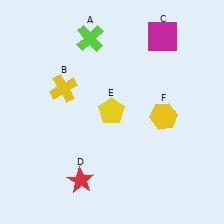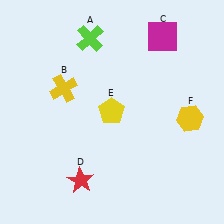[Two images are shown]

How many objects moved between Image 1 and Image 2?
1 object moved between the two images.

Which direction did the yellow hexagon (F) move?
The yellow hexagon (F) moved right.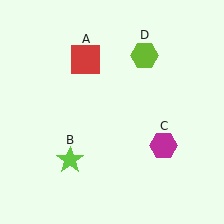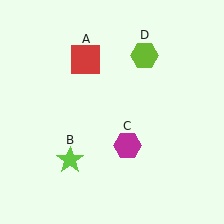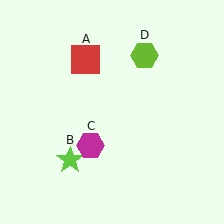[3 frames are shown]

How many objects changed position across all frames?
1 object changed position: magenta hexagon (object C).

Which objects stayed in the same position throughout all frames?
Red square (object A) and lime star (object B) and lime hexagon (object D) remained stationary.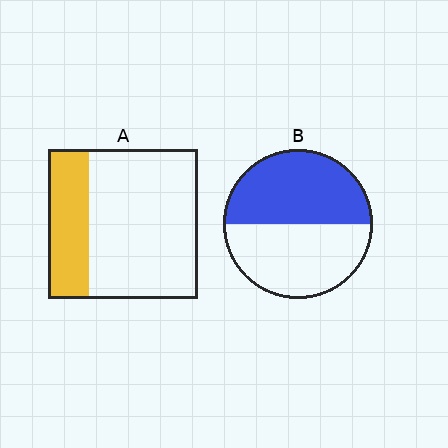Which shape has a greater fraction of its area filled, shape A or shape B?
Shape B.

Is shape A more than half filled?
No.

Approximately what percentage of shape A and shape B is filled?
A is approximately 25% and B is approximately 50%.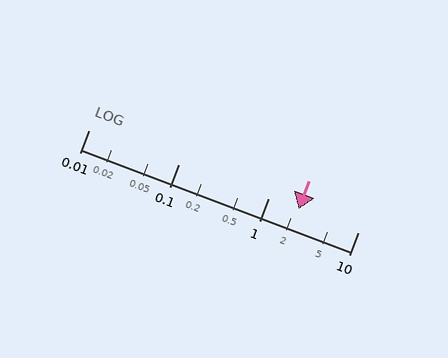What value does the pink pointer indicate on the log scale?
The pointer indicates approximately 2.2.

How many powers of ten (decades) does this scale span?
The scale spans 3 decades, from 0.01 to 10.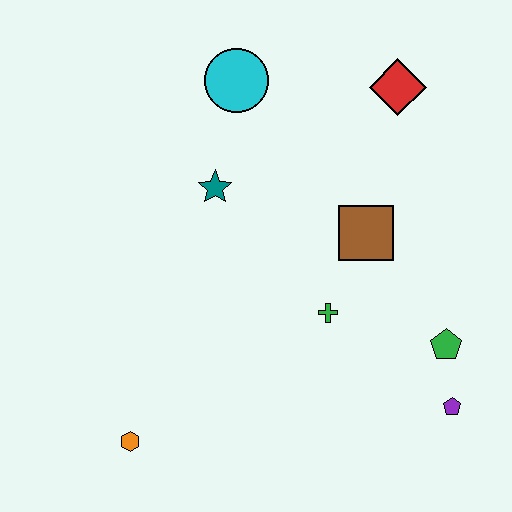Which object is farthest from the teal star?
The purple pentagon is farthest from the teal star.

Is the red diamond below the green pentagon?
No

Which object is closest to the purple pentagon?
The green pentagon is closest to the purple pentagon.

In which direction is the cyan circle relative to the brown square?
The cyan circle is above the brown square.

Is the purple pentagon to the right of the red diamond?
Yes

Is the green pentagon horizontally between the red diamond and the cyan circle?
No